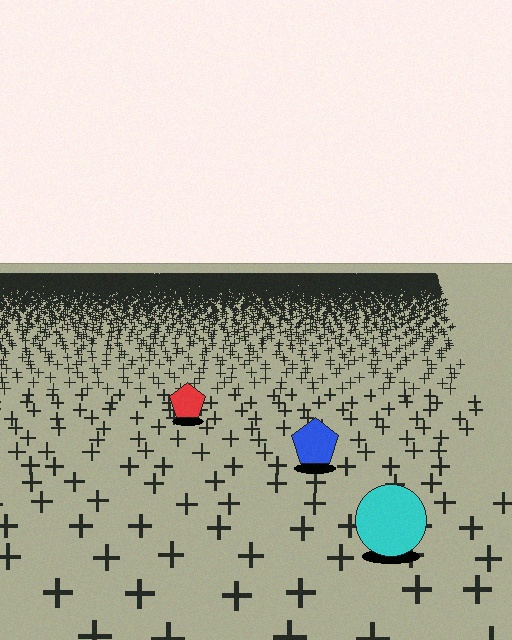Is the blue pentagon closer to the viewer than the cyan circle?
No. The cyan circle is closer — you can tell from the texture gradient: the ground texture is coarser near it.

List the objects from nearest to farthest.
From nearest to farthest: the cyan circle, the blue pentagon, the red pentagon.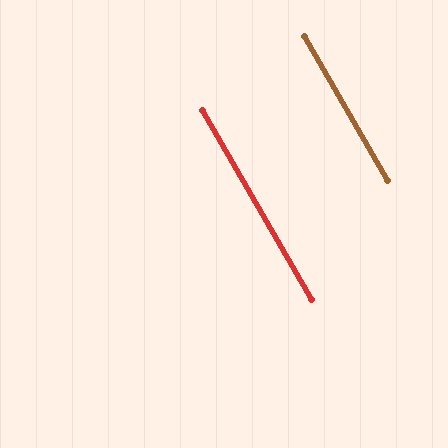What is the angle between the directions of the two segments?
Approximately 0 degrees.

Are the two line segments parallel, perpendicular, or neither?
Parallel — their directions differ by only 0.1°.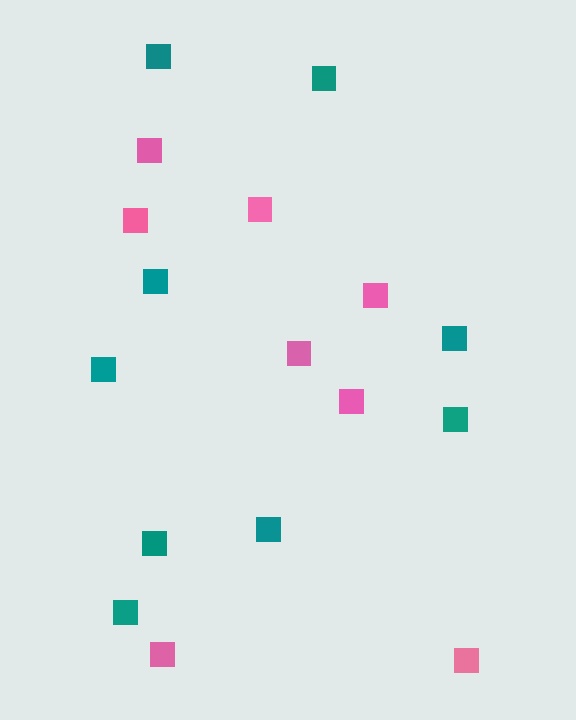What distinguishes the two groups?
There are 2 groups: one group of teal squares (9) and one group of pink squares (8).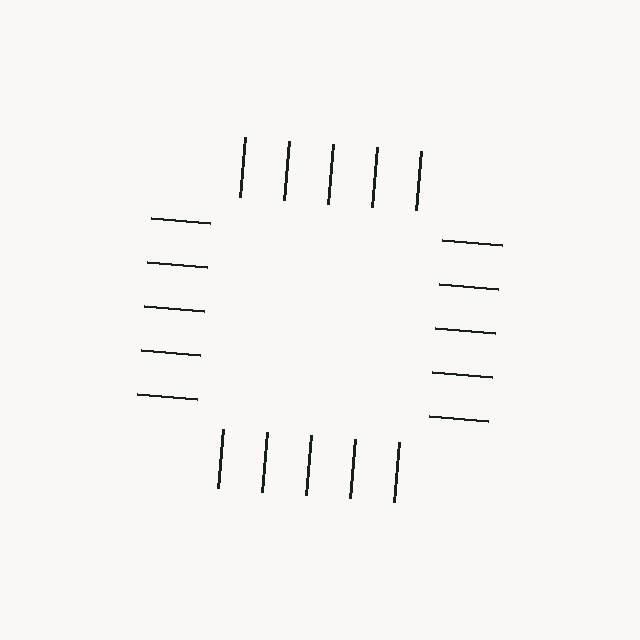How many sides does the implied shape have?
4 sides — the line-ends trace a square.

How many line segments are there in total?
20 — 5 along each of the 4 edges.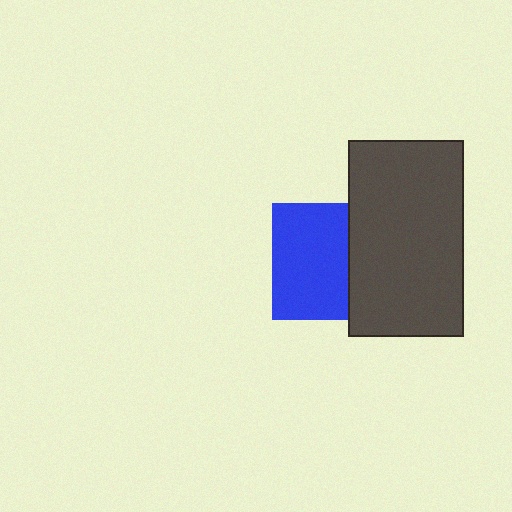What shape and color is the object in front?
The object in front is a dark gray rectangle.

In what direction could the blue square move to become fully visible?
The blue square could move left. That would shift it out from behind the dark gray rectangle entirely.